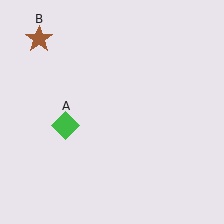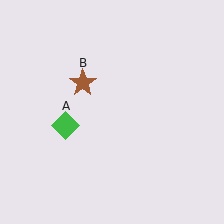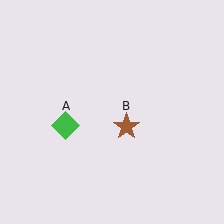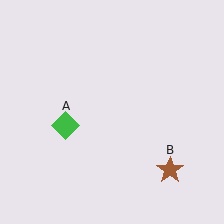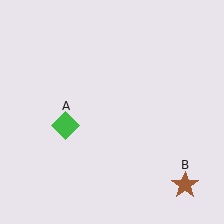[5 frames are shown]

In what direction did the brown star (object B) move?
The brown star (object B) moved down and to the right.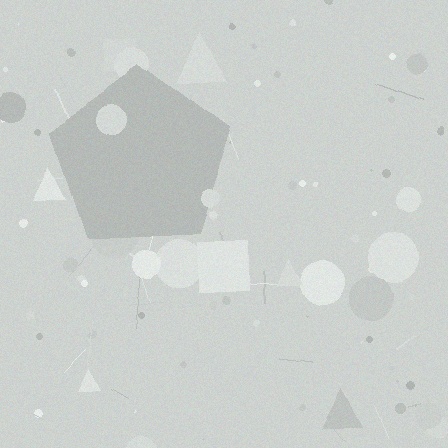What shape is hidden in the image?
A pentagon is hidden in the image.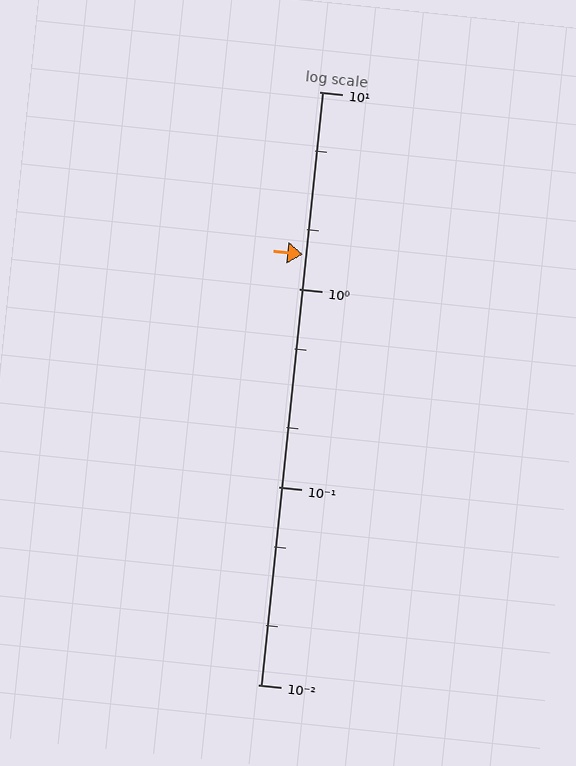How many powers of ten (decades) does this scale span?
The scale spans 3 decades, from 0.01 to 10.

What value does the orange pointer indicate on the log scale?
The pointer indicates approximately 1.5.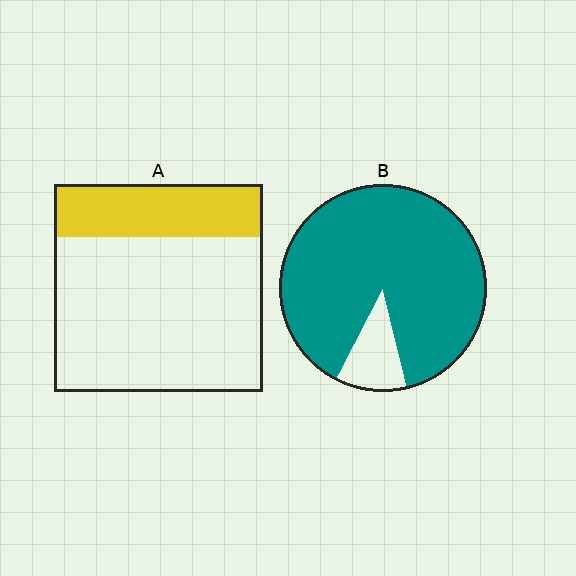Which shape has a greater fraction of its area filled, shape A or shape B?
Shape B.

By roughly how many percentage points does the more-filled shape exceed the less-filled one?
By roughly 65 percentage points (B over A).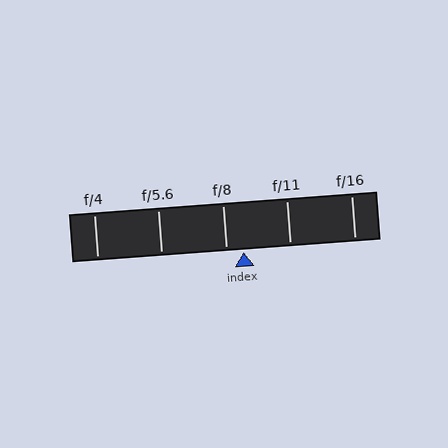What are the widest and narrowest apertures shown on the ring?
The widest aperture shown is f/4 and the narrowest is f/16.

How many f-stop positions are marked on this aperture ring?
There are 5 f-stop positions marked.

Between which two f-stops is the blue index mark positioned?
The index mark is between f/8 and f/11.